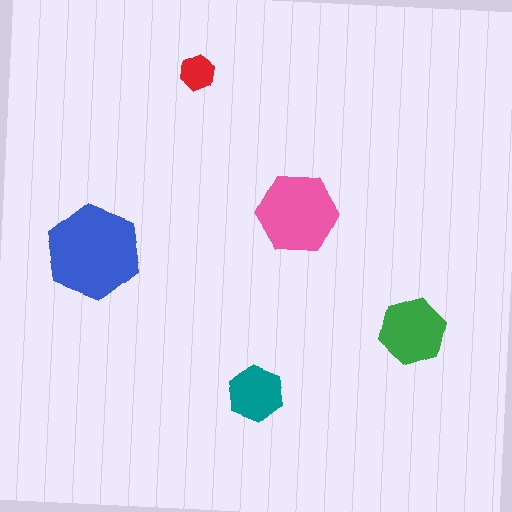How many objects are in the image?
There are 5 objects in the image.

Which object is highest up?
The red hexagon is topmost.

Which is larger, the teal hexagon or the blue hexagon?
The blue one.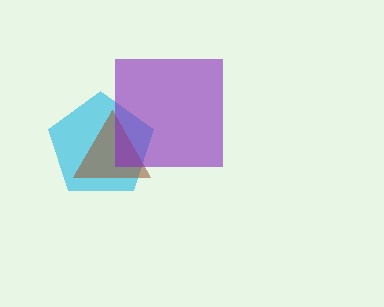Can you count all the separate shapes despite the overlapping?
Yes, there are 3 separate shapes.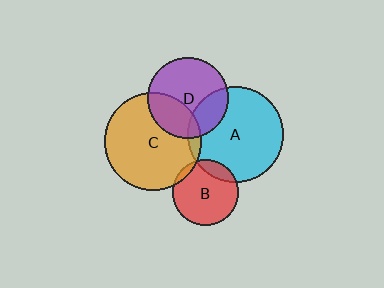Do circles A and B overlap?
Yes.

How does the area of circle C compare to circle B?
Approximately 2.2 times.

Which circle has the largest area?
Circle C (orange).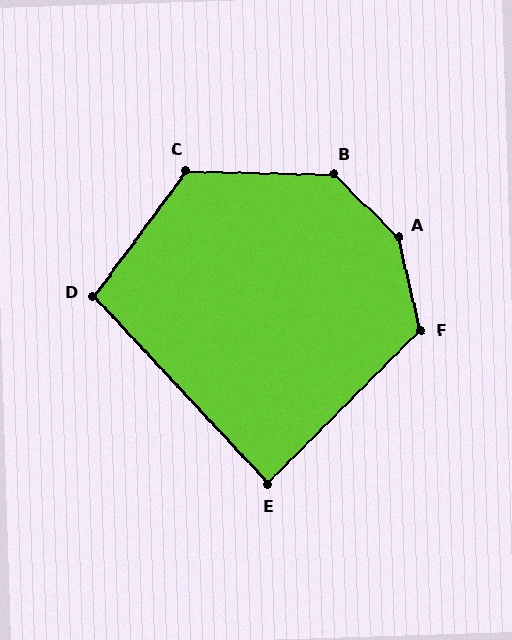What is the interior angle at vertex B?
Approximately 138 degrees (obtuse).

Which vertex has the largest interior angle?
A, at approximately 147 degrees.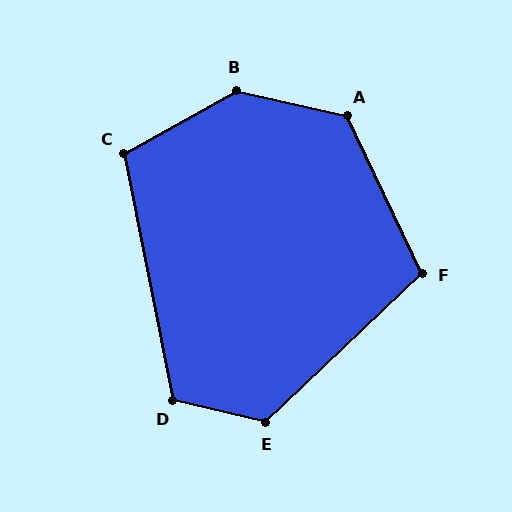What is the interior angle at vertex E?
Approximately 123 degrees (obtuse).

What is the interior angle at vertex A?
Approximately 129 degrees (obtuse).